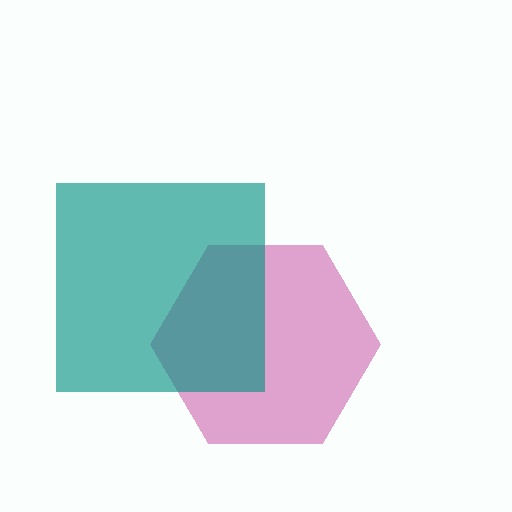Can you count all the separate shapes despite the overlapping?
Yes, there are 2 separate shapes.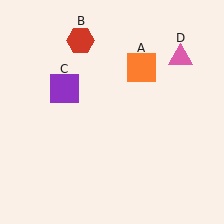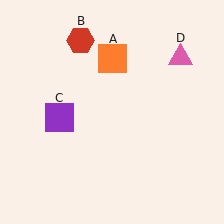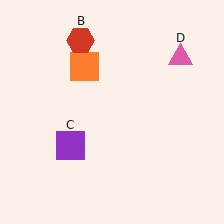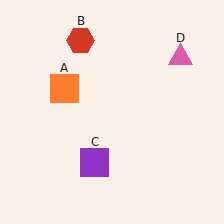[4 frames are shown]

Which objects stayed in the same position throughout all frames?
Red hexagon (object B) and pink triangle (object D) remained stationary.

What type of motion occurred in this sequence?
The orange square (object A), purple square (object C) rotated counterclockwise around the center of the scene.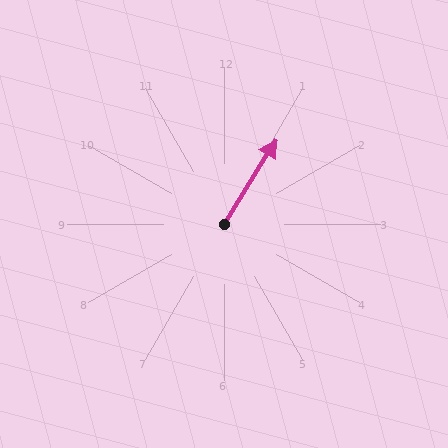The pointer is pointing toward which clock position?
Roughly 1 o'clock.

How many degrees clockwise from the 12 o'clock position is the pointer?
Approximately 32 degrees.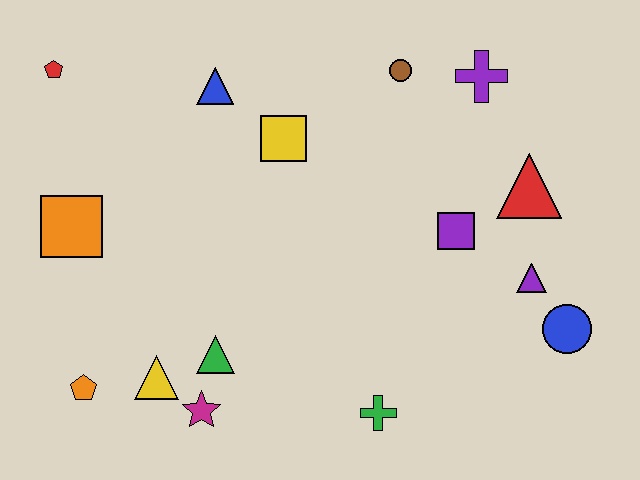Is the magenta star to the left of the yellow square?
Yes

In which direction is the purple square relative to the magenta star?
The purple square is to the right of the magenta star.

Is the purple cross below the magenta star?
No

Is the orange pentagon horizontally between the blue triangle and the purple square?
No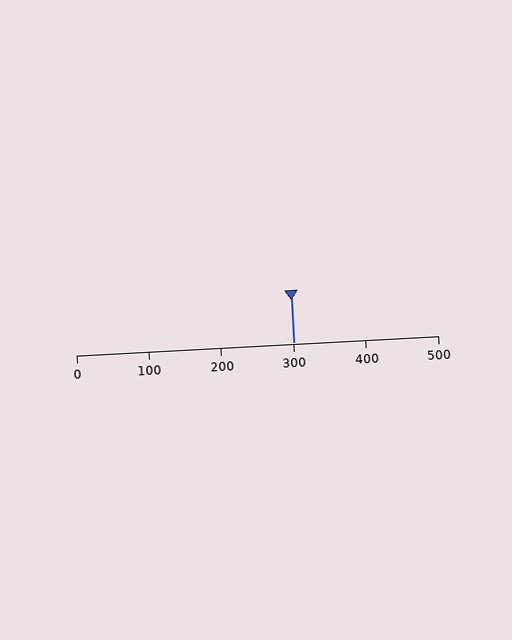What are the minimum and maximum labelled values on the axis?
The axis runs from 0 to 500.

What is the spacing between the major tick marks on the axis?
The major ticks are spaced 100 apart.